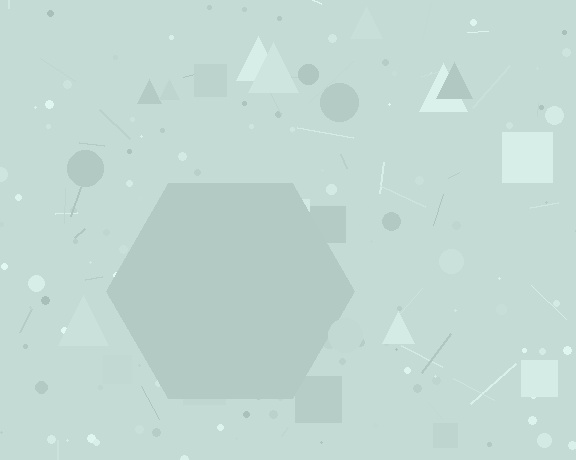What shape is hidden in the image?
A hexagon is hidden in the image.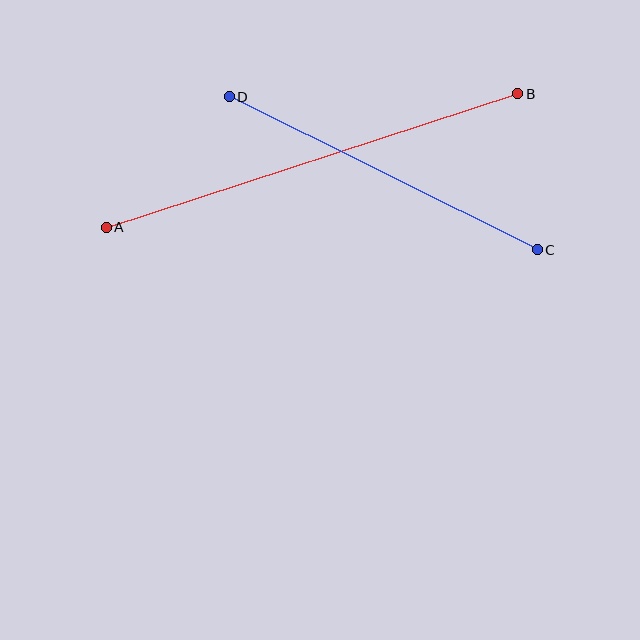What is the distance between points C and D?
The distance is approximately 344 pixels.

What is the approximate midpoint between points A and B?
The midpoint is at approximately (312, 160) pixels.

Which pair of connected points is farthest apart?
Points A and B are farthest apart.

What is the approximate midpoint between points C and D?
The midpoint is at approximately (383, 173) pixels.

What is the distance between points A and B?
The distance is approximately 433 pixels.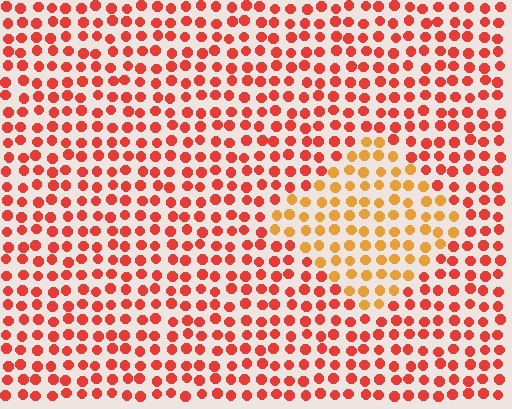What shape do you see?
I see a diamond.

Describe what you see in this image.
The image is filled with small red elements in a uniform arrangement. A diamond-shaped region is visible where the elements are tinted to a slightly different hue, forming a subtle color boundary.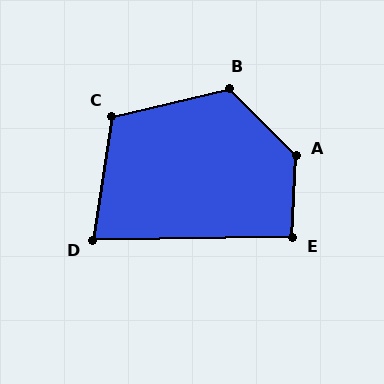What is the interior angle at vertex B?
Approximately 121 degrees (obtuse).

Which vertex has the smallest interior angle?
D, at approximately 80 degrees.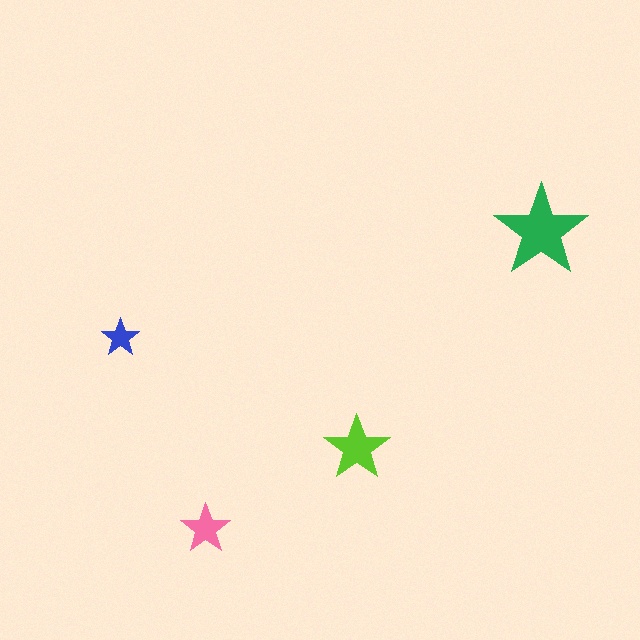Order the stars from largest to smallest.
the green one, the lime one, the pink one, the blue one.